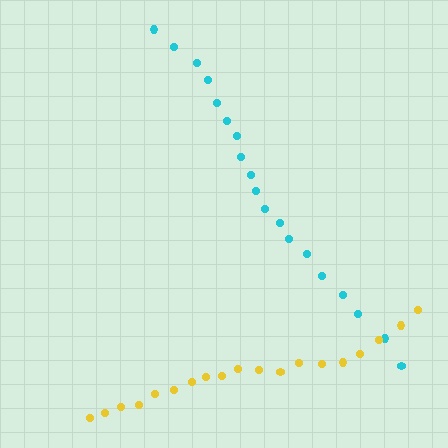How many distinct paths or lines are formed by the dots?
There are 2 distinct paths.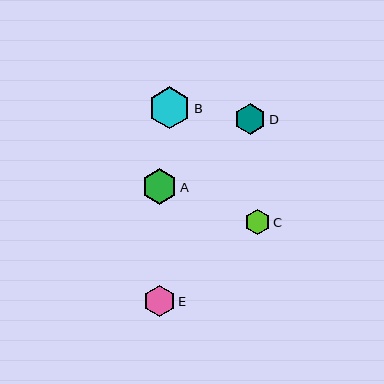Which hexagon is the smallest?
Hexagon C is the smallest with a size of approximately 25 pixels.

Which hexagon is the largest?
Hexagon B is the largest with a size of approximately 42 pixels.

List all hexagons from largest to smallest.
From largest to smallest: B, A, E, D, C.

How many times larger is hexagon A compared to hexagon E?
Hexagon A is approximately 1.1 times the size of hexagon E.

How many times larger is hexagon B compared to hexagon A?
Hexagon B is approximately 1.2 times the size of hexagon A.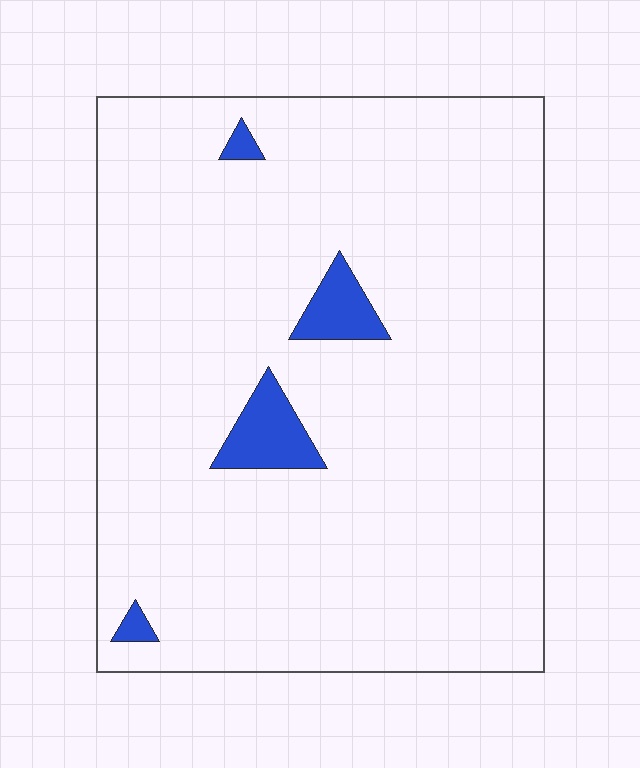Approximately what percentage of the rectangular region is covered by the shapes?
Approximately 5%.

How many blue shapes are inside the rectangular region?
4.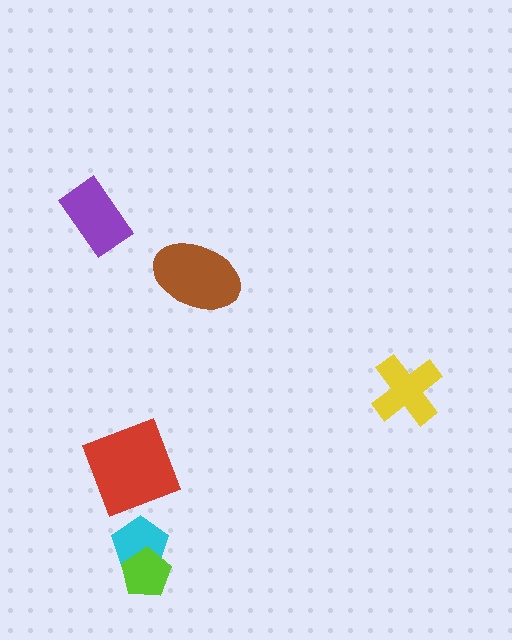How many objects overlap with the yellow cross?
0 objects overlap with the yellow cross.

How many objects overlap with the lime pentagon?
1 object overlaps with the lime pentagon.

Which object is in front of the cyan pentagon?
The lime pentagon is in front of the cyan pentagon.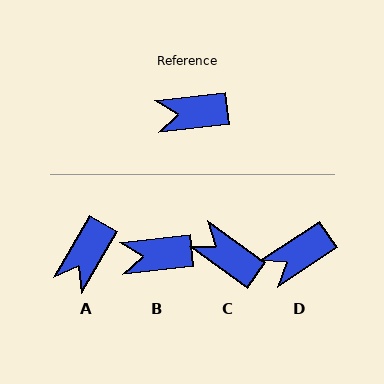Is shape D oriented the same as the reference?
No, it is off by about 27 degrees.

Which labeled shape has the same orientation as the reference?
B.